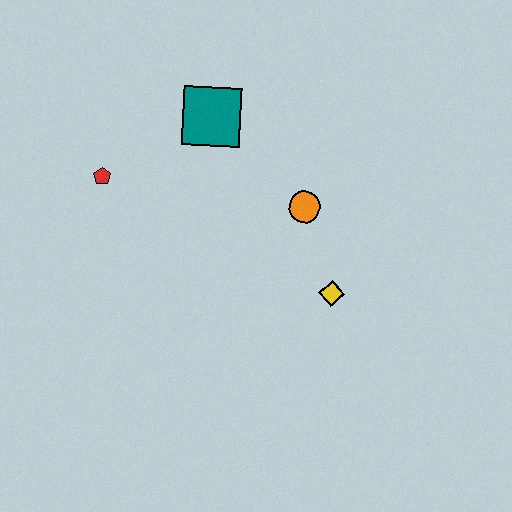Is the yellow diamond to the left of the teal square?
No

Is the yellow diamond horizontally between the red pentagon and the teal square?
No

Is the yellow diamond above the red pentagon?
No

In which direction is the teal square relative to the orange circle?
The teal square is to the left of the orange circle.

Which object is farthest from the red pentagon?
The yellow diamond is farthest from the red pentagon.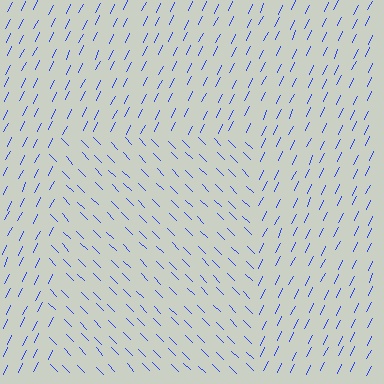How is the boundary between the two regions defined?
The boundary is defined purely by a change in line orientation (approximately 70 degrees difference). All lines are the same color and thickness.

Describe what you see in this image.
The image is filled with small blue line segments. A rectangle region in the image has lines oriented differently from the surrounding lines, creating a visible texture boundary.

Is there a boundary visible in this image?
Yes, there is a texture boundary formed by a change in line orientation.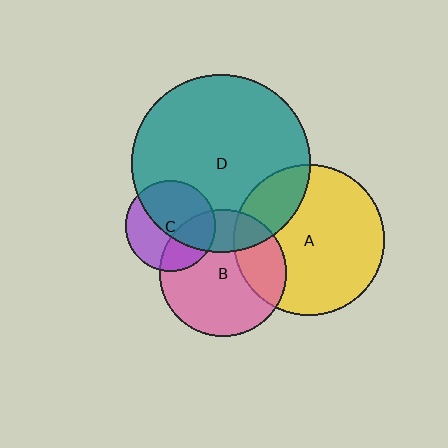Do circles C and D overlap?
Yes.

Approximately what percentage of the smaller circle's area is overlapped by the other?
Approximately 55%.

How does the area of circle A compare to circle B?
Approximately 1.4 times.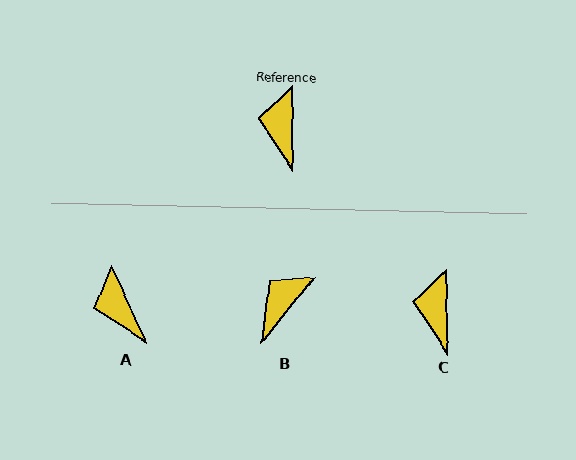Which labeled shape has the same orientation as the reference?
C.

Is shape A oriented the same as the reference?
No, it is off by about 24 degrees.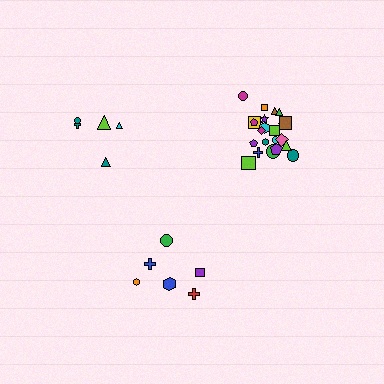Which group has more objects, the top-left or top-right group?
The top-right group.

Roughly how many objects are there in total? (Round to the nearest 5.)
Roughly 35 objects in total.